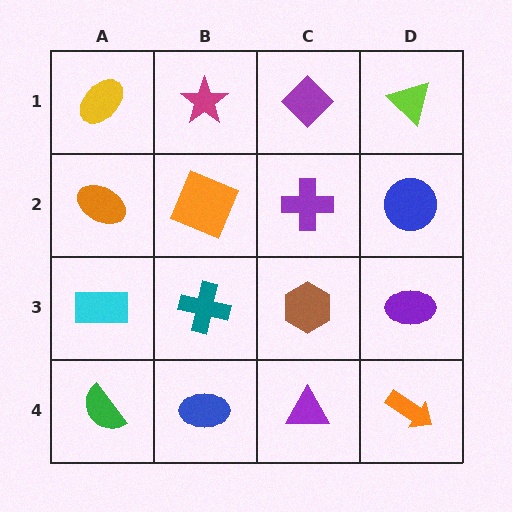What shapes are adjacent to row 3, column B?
An orange square (row 2, column B), a blue ellipse (row 4, column B), a cyan rectangle (row 3, column A), a brown hexagon (row 3, column C).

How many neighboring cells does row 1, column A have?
2.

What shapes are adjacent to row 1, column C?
A purple cross (row 2, column C), a magenta star (row 1, column B), a lime triangle (row 1, column D).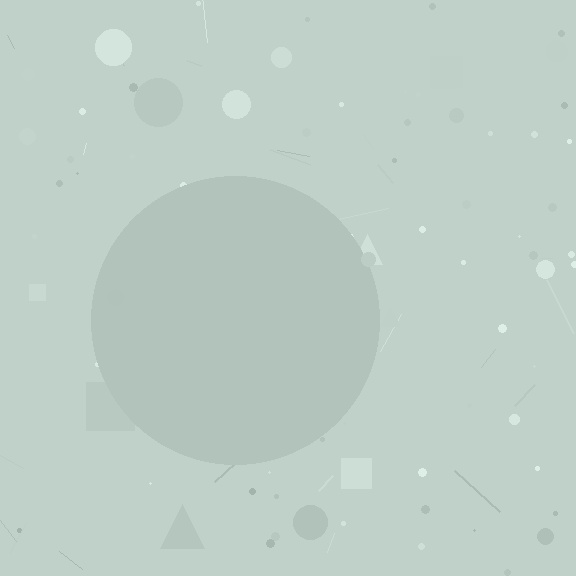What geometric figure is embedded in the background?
A circle is embedded in the background.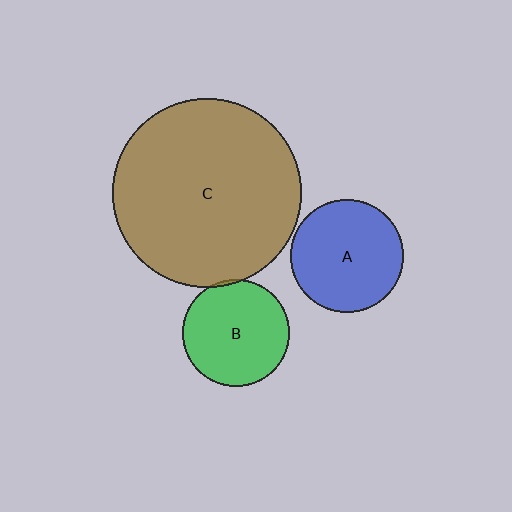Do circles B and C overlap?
Yes.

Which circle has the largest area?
Circle C (brown).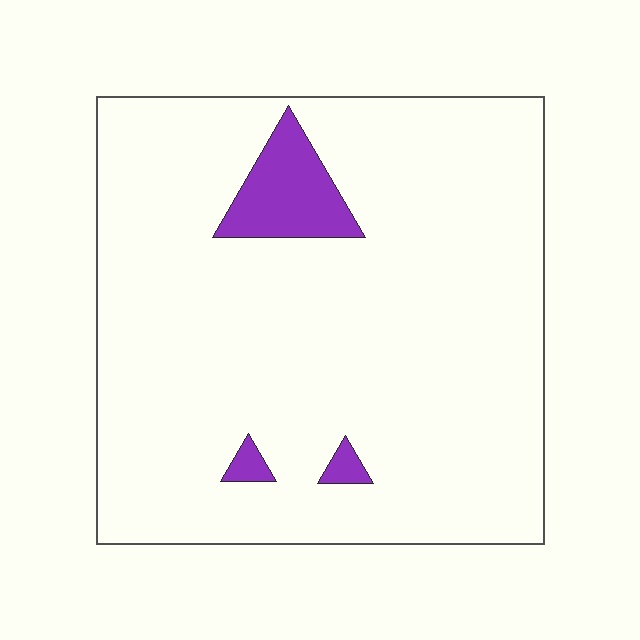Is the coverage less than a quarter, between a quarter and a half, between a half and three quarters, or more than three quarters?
Less than a quarter.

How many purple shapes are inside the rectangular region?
3.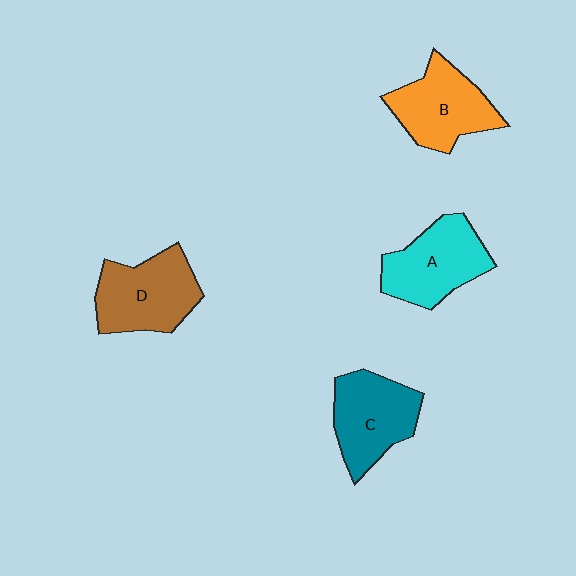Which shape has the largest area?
Shape D (brown).